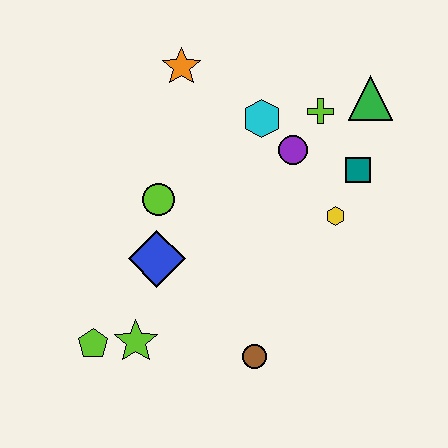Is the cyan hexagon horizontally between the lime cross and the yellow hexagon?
No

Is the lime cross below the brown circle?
No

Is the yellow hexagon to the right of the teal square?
No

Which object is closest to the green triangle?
The lime cross is closest to the green triangle.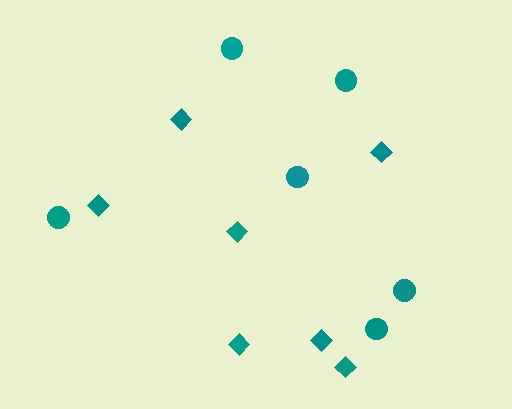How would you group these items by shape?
There are 2 groups: one group of circles (6) and one group of diamonds (7).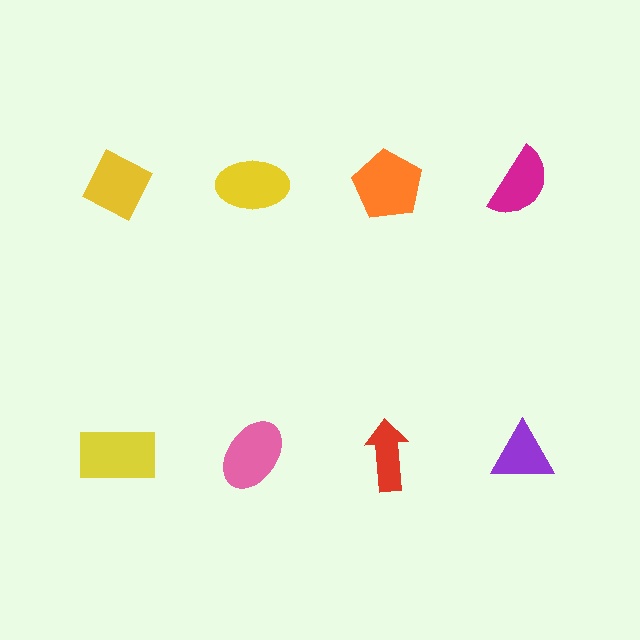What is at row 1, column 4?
A magenta semicircle.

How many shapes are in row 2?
4 shapes.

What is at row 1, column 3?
An orange pentagon.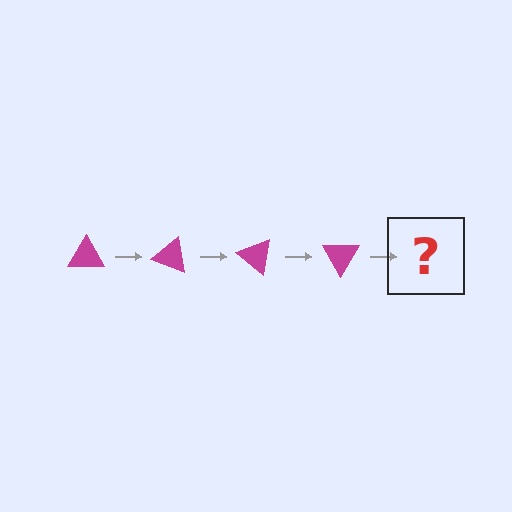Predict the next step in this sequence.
The next step is a magenta triangle rotated 80 degrees.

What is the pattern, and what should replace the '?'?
The pattern is that the triangle rotates 20 degrees each step. The '?' should be a magenta triangle rotated 80 degrees.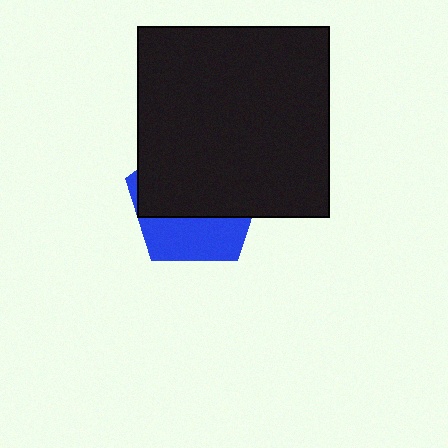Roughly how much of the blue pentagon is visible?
A small part of it is visible (roughly 36%).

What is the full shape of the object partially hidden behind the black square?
The partially hidden object is a blue pentagon.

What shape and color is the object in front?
The object in front is a black square.